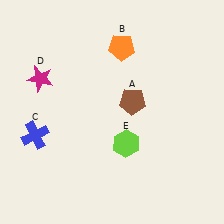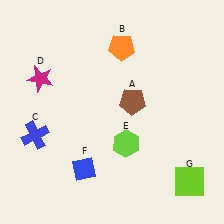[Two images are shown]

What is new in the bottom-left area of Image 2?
A blue diamond (F) was added in the bottom-left area of Image 2.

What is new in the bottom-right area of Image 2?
A lime square (G) was added in the bottom-right area of Image 2.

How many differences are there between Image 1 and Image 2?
There are 2 differences between the two images.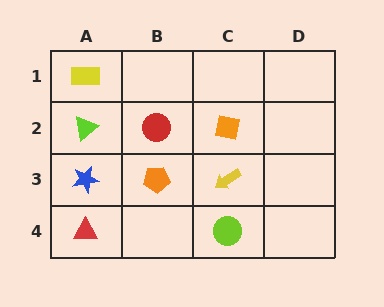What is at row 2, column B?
A red circle.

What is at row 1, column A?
A yellow rectangle.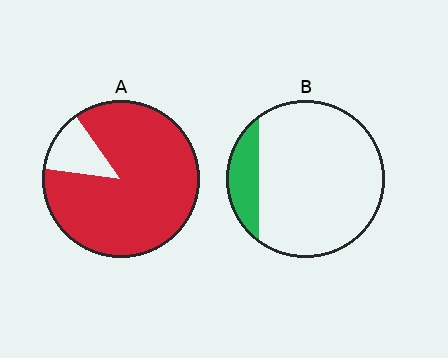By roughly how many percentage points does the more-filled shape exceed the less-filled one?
By roughly 70 percentage points (A over B).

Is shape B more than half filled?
No.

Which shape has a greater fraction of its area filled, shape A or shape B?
Shape A.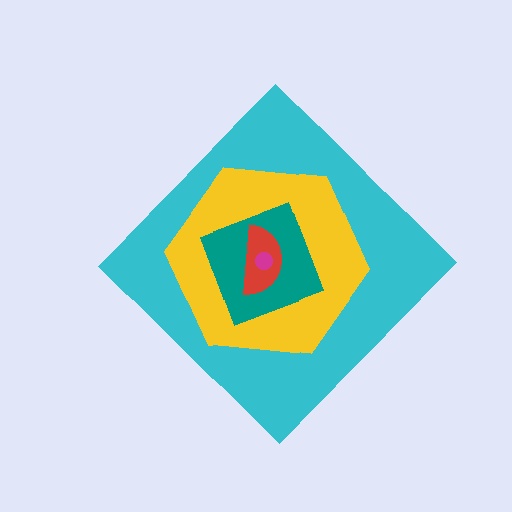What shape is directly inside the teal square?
The red semicircle.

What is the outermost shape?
The cyan diamond.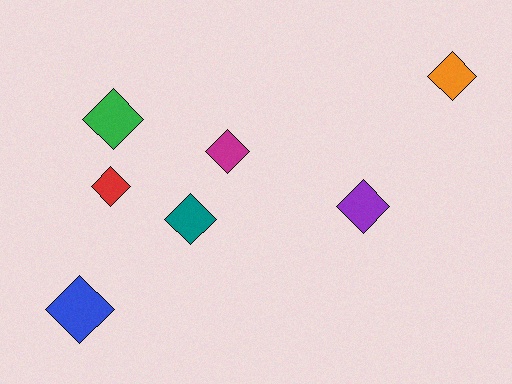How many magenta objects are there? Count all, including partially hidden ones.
There is 1 magenta object.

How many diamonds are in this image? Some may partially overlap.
There are 7 diamonds.